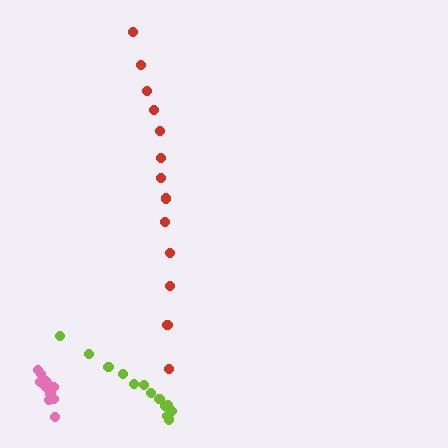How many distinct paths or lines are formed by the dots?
There are 3 distinct paths.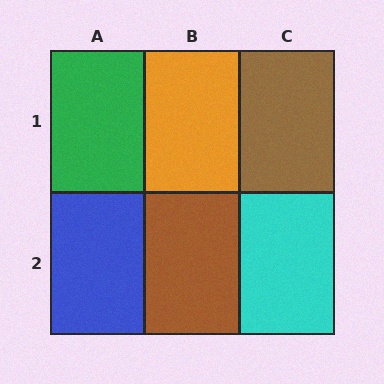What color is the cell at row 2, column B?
Brown.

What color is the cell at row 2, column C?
Cyan.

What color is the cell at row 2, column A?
Blue.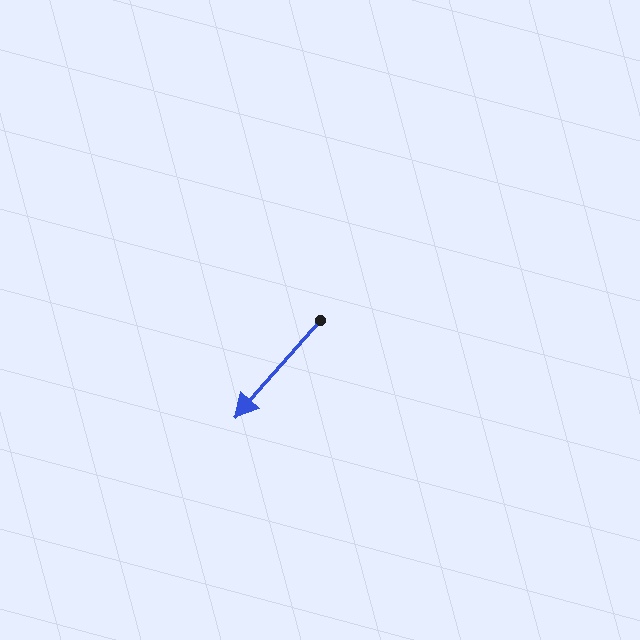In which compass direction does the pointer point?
Southwest.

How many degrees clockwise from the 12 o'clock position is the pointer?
Approximately 221 degrees.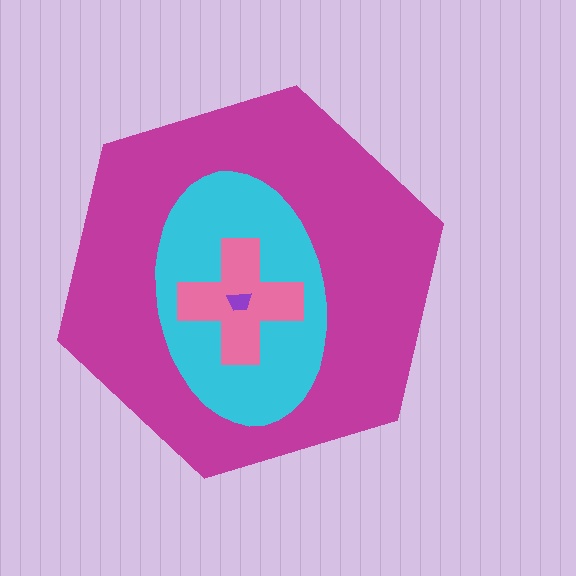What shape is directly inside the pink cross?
The purple trapezoid.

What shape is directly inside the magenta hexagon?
The cyan ellipse.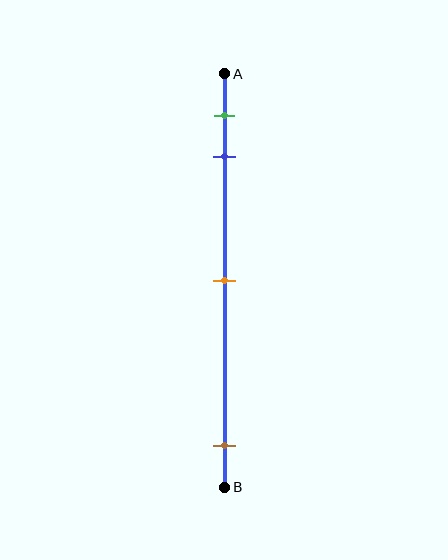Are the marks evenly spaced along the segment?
No, the marks are not evenly spaced.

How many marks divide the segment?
There are 4 marks dividing the segment.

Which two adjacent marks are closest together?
The green and blue marks are the closest adjacent pair.